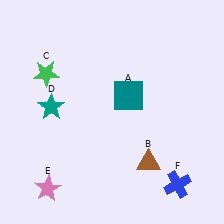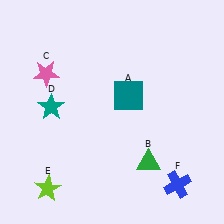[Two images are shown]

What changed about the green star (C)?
In Image 1, C is green. In Image 2, it changed to pink.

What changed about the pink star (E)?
In Image 1, E is pink. In Image 2, it changed to lime.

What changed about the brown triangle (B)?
In Image 1, B is brown. In Image 2, it changed to green.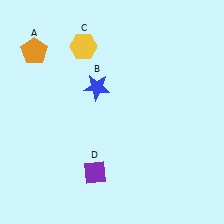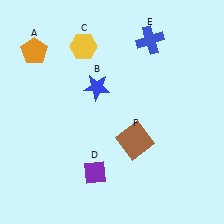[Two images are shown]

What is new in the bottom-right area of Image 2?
A brown square (F) was added in the bottom-right area of Image 2.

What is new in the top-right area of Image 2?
A blue cross (E) was added in the top-right area of Image 2.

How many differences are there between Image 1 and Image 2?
There are 2 differences between the two images.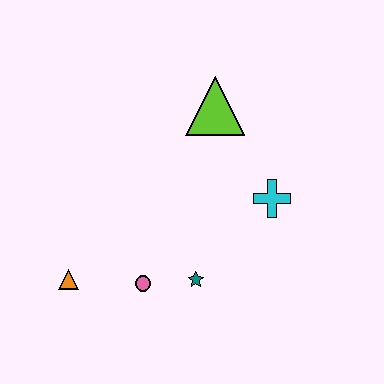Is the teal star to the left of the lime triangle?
Yes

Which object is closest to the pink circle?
The teal star is closest to the pink circle.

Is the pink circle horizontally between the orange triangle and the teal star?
Yes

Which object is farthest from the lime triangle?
The orange triangle is farthest from the lime triangle.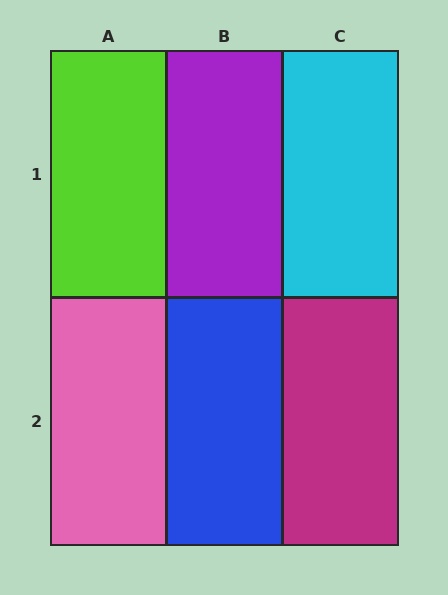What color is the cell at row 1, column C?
Cyan.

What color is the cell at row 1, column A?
Lime.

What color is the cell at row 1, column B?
Purple.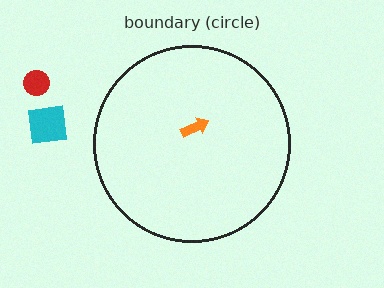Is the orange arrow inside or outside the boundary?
Inside.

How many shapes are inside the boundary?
1 inside, 2 outside.